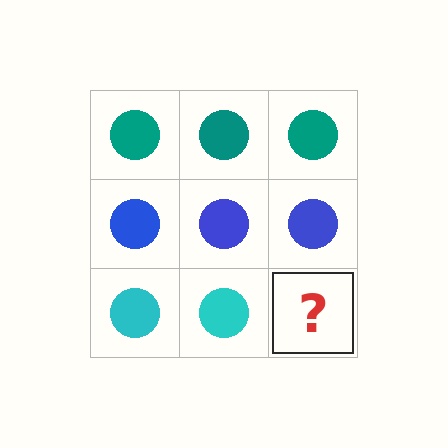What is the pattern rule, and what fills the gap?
The rule is that each row has a consistent color. The gap should be filled with a cyan circle.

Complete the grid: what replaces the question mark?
The question mark should be replaced with a cyan circle.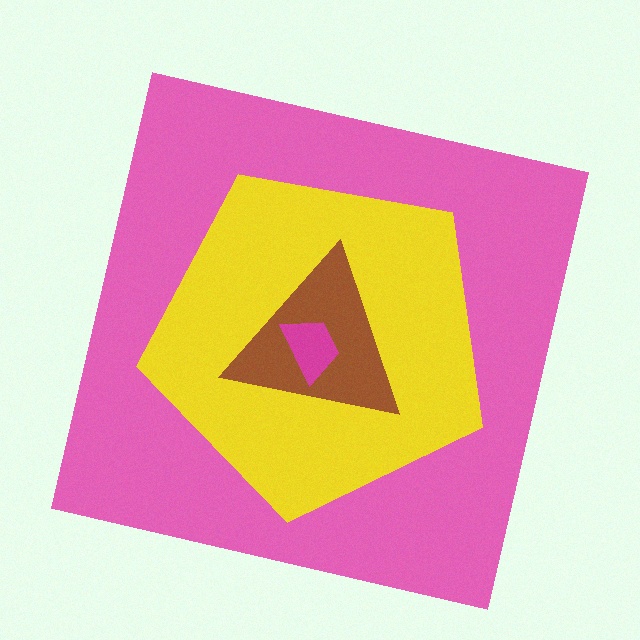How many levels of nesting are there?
4.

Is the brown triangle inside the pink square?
Yes.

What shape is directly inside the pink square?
The yellow pentagon.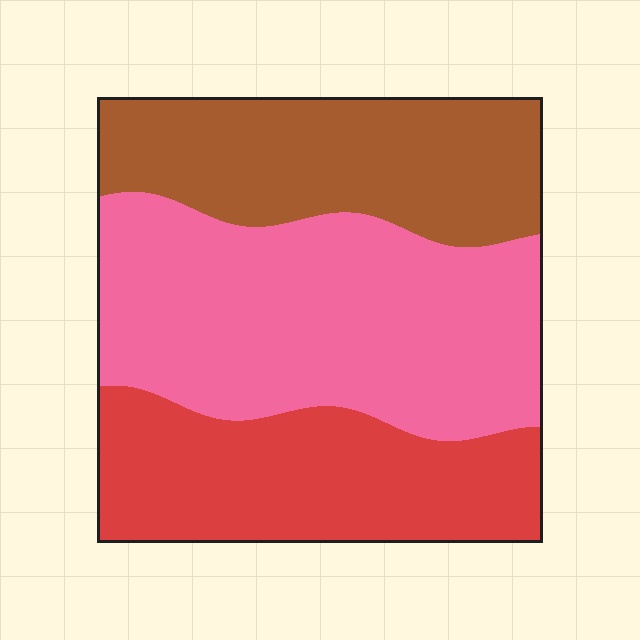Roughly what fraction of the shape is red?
Red takes up between a sixth and a third of the shape.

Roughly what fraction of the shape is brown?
Brown takes up between a sixth and a third of the shape.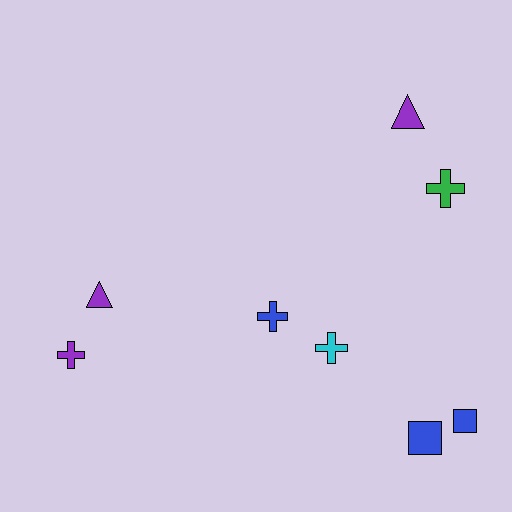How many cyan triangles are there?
There are no cyan triangles.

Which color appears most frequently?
Purple, with 3 objects.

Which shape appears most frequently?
Cross, with 4 objects.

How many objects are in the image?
There are 8 objects.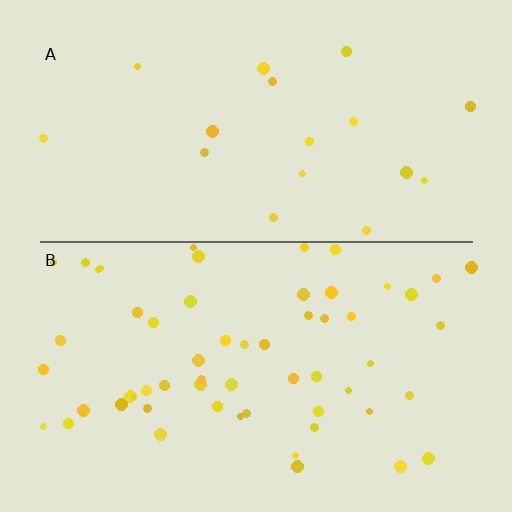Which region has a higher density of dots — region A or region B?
B (the bottom).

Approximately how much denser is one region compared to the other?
Approximately 3.2× — region B over region A.